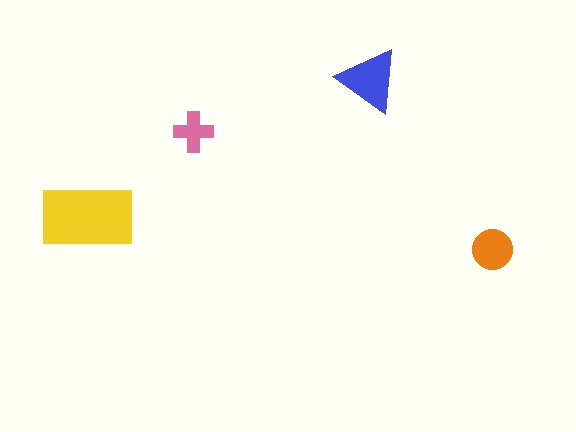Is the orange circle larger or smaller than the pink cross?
Larger.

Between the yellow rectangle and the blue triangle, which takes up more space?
The yellow rectangle.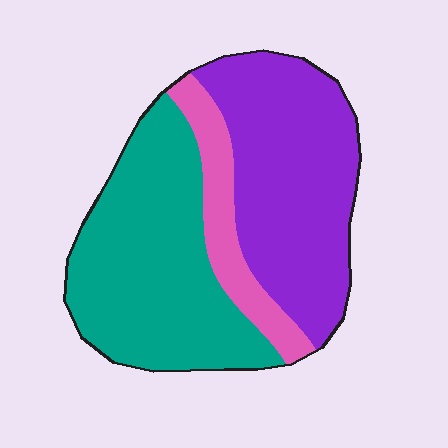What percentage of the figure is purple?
Purple takes up about two fifths (2/5) of the figure.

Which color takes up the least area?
Pink, at roughly 15%.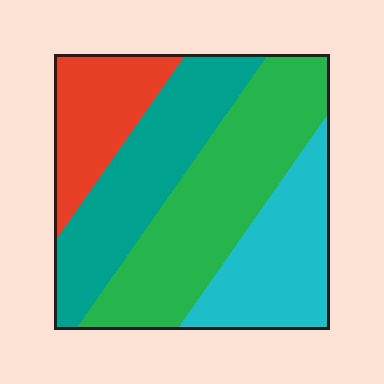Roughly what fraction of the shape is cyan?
Cyan takes up about one fifth (1/5) of the shape.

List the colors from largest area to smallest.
From largest to smallest: green, teal, cyan, red.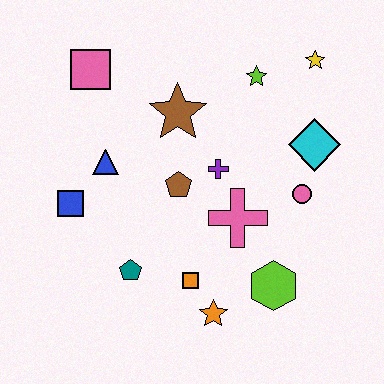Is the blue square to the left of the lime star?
Yes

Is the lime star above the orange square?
Yes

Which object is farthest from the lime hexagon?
The pink square is farthest from the lime hexagon.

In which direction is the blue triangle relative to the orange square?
The blue triangle is above the orange square.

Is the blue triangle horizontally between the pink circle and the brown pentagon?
No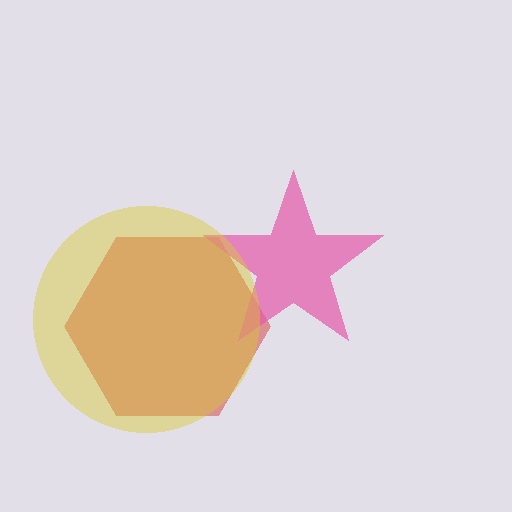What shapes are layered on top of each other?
The layered shapes are: a red hexagon, a pink star, a yellow circle.